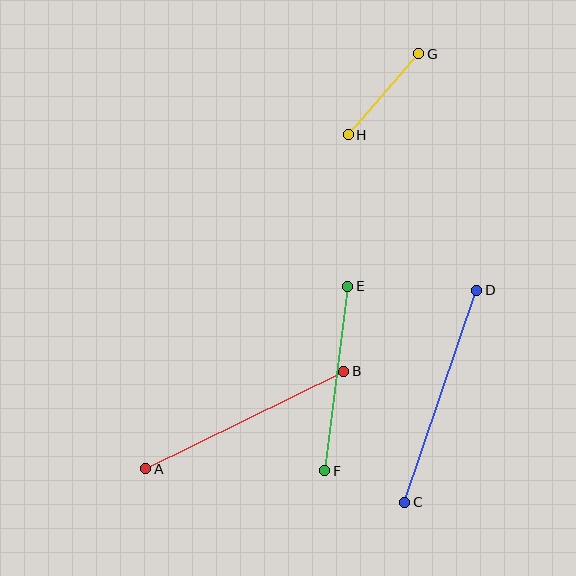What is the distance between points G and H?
The distance is approximately 108 pixels.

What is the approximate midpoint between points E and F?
The midpoint is at approximately (336, 379) pixels.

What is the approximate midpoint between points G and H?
The midpoint is at approximately (383, 94) pixels.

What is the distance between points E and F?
The distance is approximately 186 pixels.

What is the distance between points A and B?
The distance is approximately 221 pixels.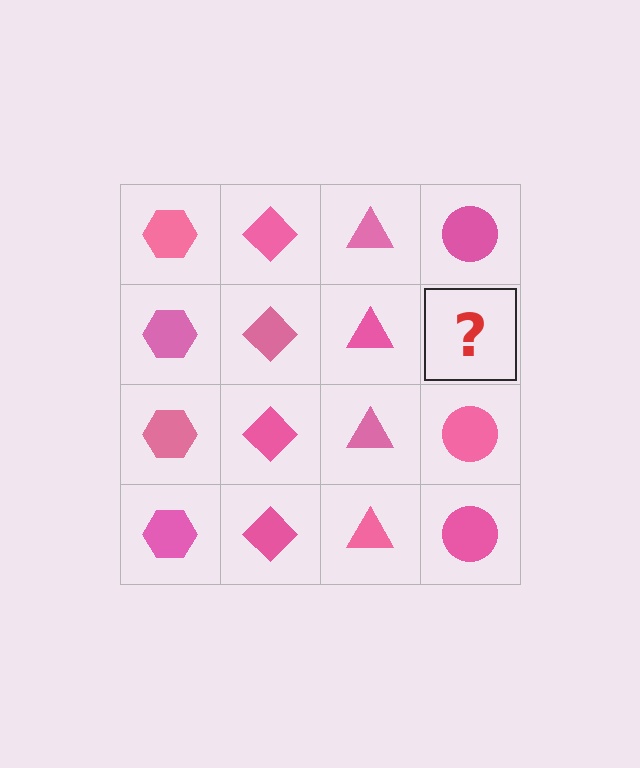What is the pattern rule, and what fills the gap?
The rule is that each column has a consistent shape. The gap should be filled with a pink circle.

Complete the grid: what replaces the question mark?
The question mark should be replaced with a pink circle.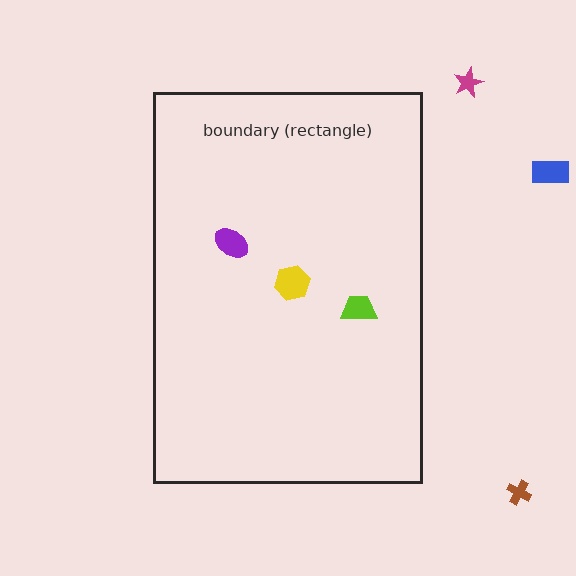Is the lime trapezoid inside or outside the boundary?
Inside.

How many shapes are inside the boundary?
3 inside, 3 outside.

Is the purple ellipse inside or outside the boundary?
Inside.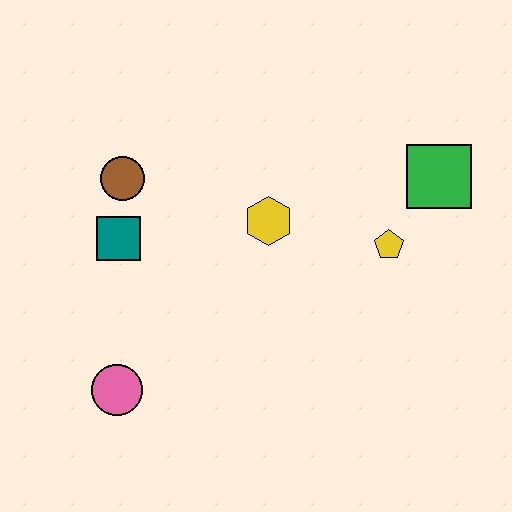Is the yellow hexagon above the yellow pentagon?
Yes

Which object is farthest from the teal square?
The green square is farthest from the teal square.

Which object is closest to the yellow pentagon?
The green square is closest to the yellow pentagon.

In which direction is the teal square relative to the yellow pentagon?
The teal square is to the left of the yellow pentagon.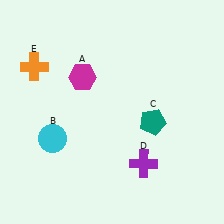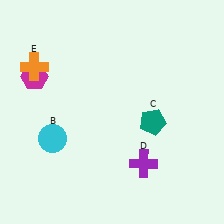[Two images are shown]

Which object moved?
The magenta hexagon (A) moved left.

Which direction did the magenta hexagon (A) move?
The magenta hexagon (A) moved left.